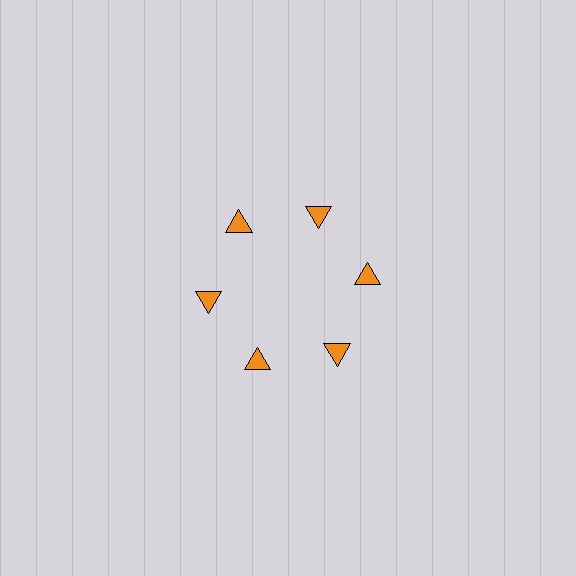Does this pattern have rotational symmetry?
Yes, this pattern has 6-fold rotational symmetry. It looks the same after rotating 60 degrees around the center.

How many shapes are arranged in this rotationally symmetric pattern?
There are 6 shapes, arranged in 6 groups of 1.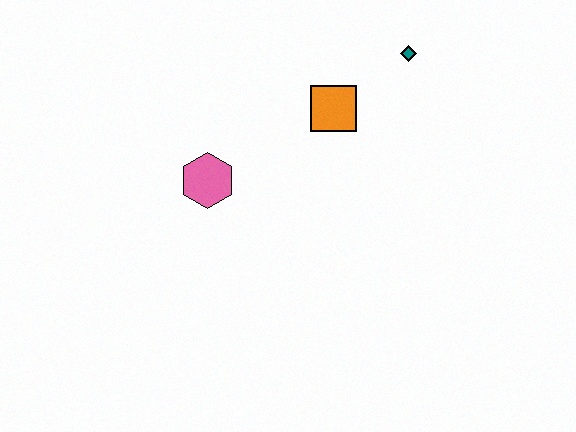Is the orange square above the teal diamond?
No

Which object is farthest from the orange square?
The pink hexagon is farthest from the orange square.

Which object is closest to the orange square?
The teal diamond is closest to the orange square.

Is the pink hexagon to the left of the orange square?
Yes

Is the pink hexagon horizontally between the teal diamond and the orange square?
No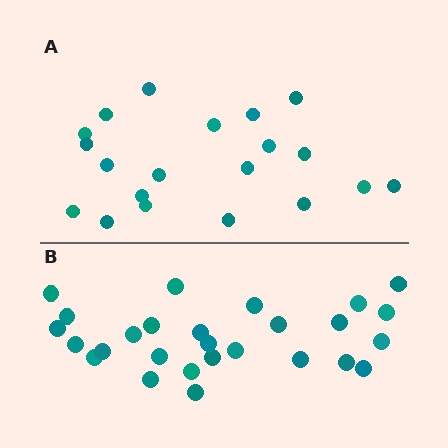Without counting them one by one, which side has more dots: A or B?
Region B (the bottom region) has more dots.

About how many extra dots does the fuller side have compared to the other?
Region B has roughly 8 or so more dots than region A.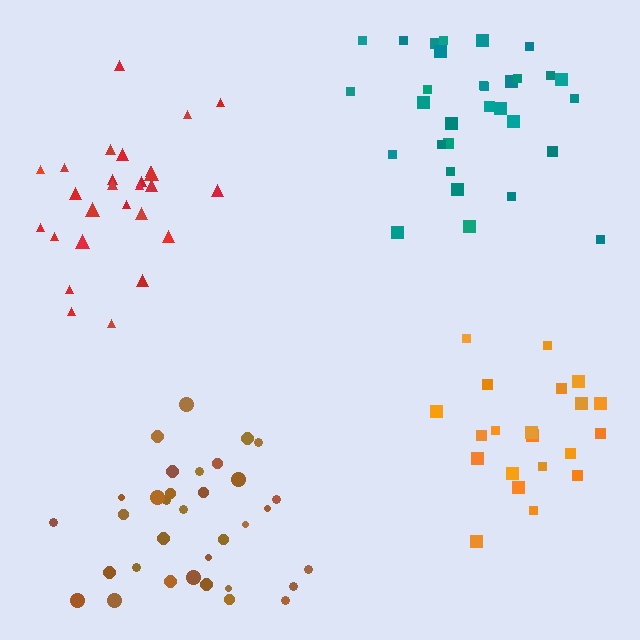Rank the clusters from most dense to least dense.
brown, teal, red, orange.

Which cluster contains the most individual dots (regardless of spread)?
Brown (34).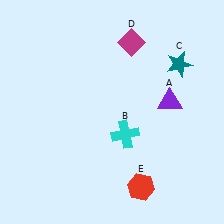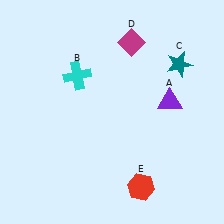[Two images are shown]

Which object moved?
The cyan cross (B) moved up.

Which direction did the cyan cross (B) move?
The cyan cross (B) moved up.